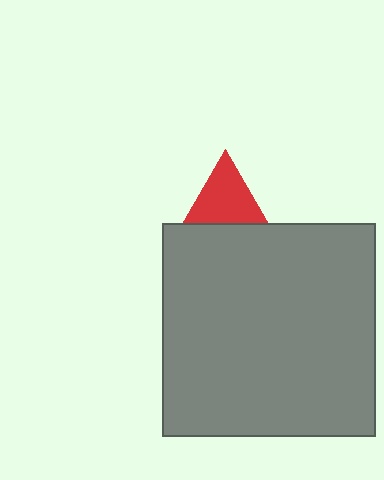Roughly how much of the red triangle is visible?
About half of it is visible (roughly 46%).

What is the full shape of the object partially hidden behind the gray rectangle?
The partially hidden object is a red triangle.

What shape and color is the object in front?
The object in front is a gray rectangle.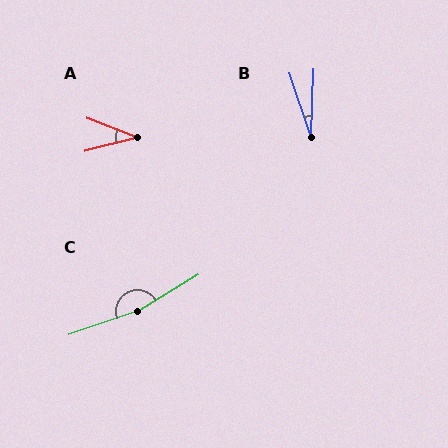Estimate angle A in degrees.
Approximately 35 degrees.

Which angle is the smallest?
B, at approximately 20 degrees.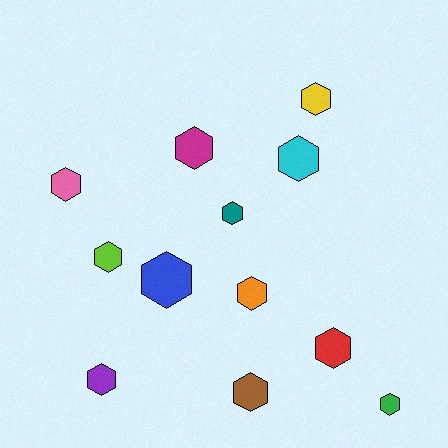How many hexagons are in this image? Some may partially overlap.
There are 12 hexagons.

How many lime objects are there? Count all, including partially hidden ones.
There is 1 lime object.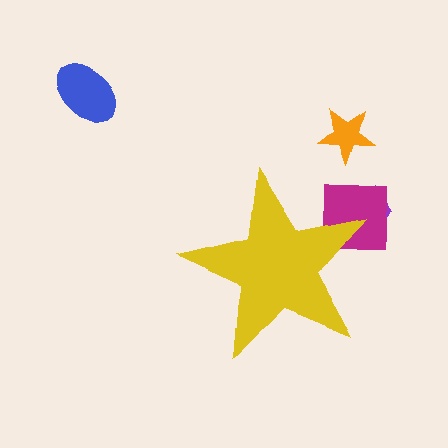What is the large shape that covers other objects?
A yellow star.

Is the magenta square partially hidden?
Yes, the magenta square is partially hidden behind the yellow star.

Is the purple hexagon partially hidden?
Yes, the purple hexagon is partially hidden behind the yellow star.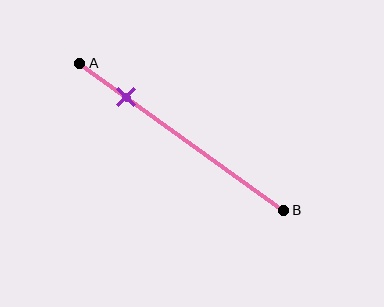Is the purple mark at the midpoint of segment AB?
No, the mark is at about 25% from A, not at the 50% midpoint.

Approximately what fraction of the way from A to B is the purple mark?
The purple mark is approximately 25% of the way from A to B.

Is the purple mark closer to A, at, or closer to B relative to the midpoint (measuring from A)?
The purple mark is closer to point A than the midpoint of segment AB.